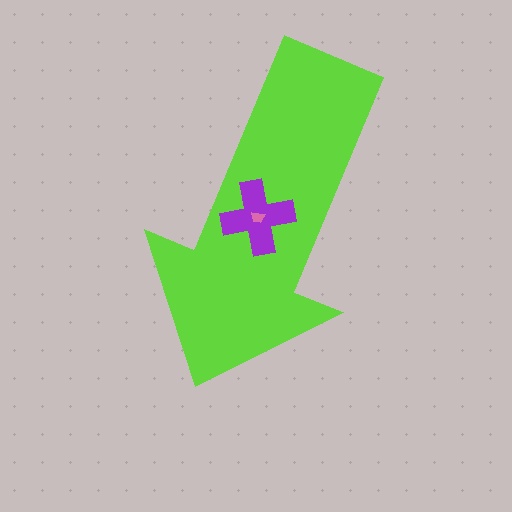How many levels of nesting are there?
3.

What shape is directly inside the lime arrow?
The purple cross.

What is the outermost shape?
The lime arrow.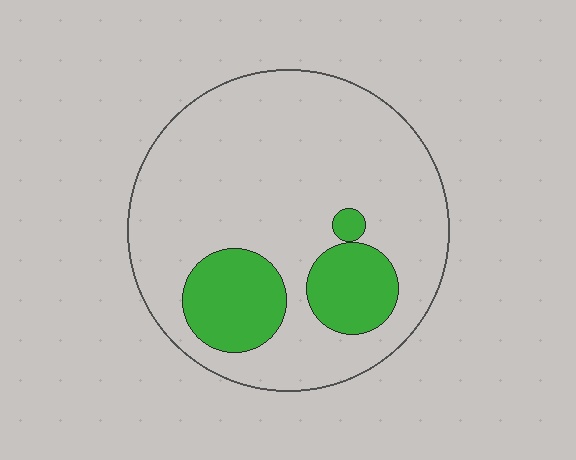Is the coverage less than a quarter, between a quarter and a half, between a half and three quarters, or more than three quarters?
Less than a quarter.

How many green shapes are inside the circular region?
3.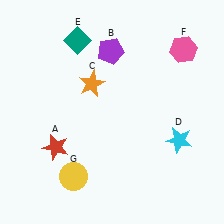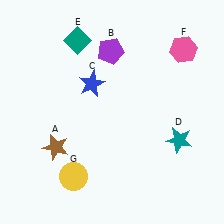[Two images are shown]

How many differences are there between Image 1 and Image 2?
There are 3 differences between the two images.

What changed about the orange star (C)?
In Image 1, C is orange. In Image 2, it changed to blue.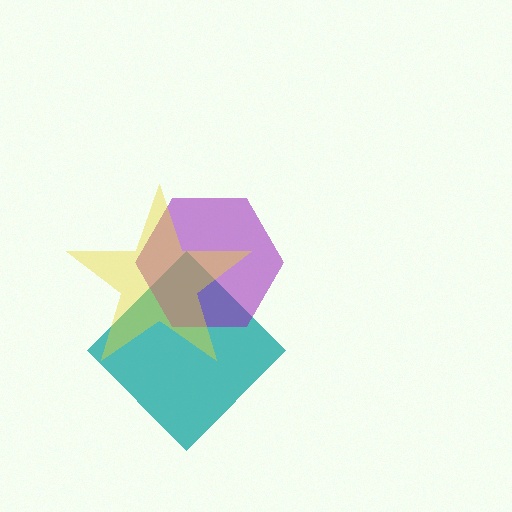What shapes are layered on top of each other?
The layered shapes are: a teal diamond, a purple hexagon, a yellow star.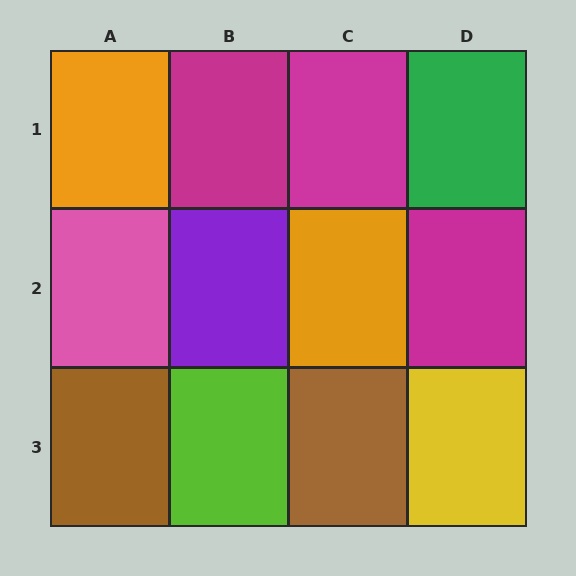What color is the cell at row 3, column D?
Yellow.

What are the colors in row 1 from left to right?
Orange, magenta, magenta, green.